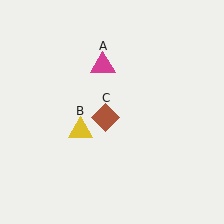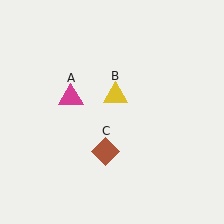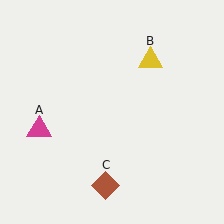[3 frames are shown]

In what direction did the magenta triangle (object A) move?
The magenta triangle (object A) moved down and to the left.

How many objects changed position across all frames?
3 objects changed position: magenta triangle (object A), yellow triangle (object B), brown diamond (object C).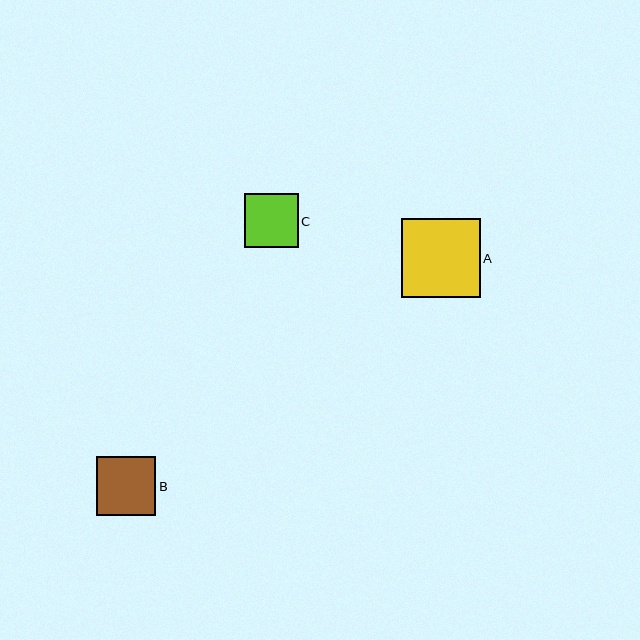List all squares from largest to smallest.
From largest to smallest: A, B, C.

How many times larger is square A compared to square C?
Square A is approximately 1.5 times the size of square C.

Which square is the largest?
Square A is the largest with a size of approximately 78 pixels.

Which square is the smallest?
Square C is the smallest with a size of approximately 53 pixels.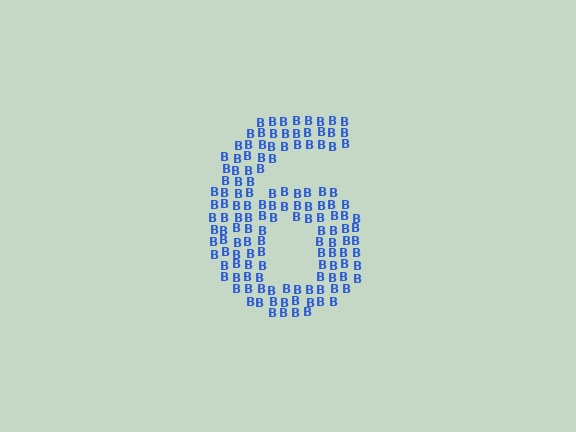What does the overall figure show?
The overall figure shows the digit 6.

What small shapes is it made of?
It is made of small letter B's.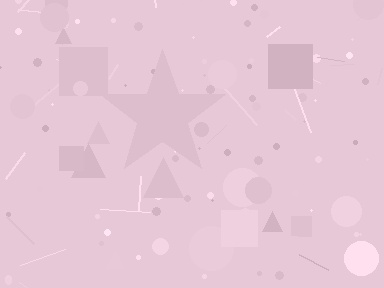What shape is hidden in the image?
A star is hidden in the image.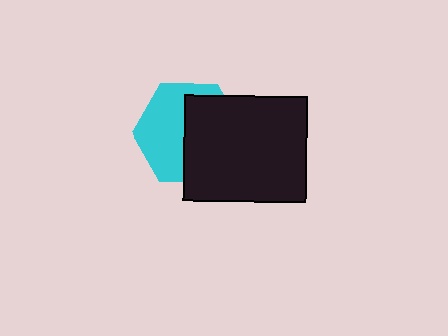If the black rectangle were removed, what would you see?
You would see the complete cyan hexagon.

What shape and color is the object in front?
The object in front is a black rectangle.